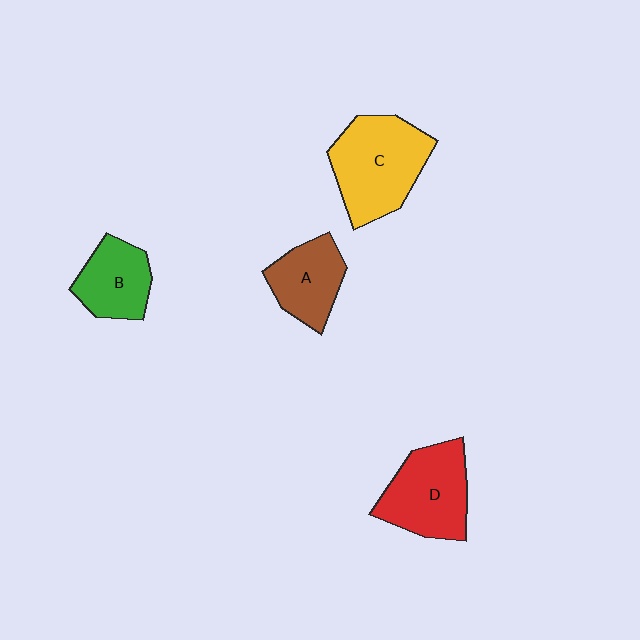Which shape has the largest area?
Shape C (yellow).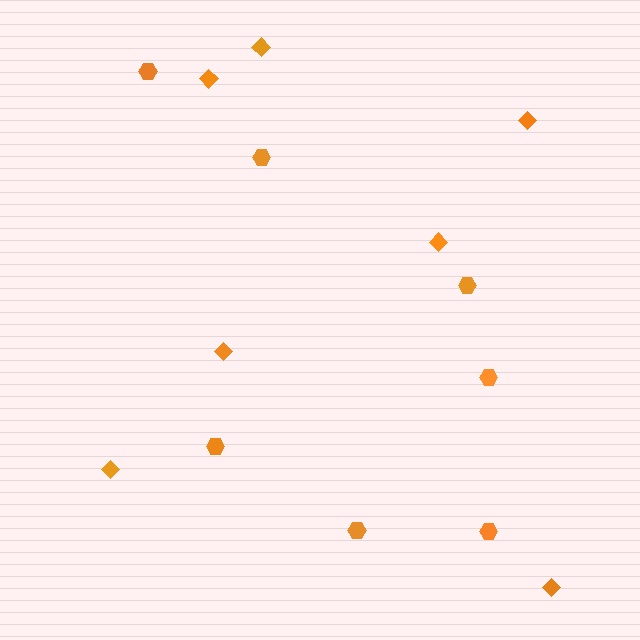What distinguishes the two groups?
There are 2 groups: one group of diamonds (7) and one group of hexagons (7).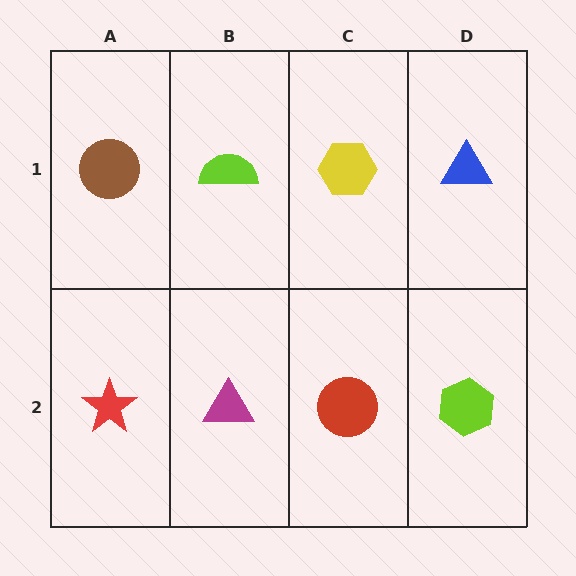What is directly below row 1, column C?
A red circle.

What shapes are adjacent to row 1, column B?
A magenta triangle (row 2, column B), a brown circle (row 1, column A), a yellow hexagon (row 1, column C).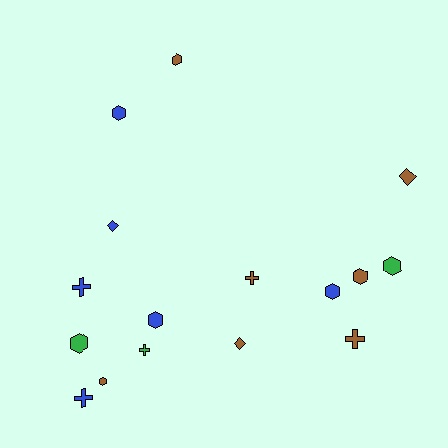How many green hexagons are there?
There are 2 green hexagons.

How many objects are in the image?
There are 16 objects.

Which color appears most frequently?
Brown, with 7 objects.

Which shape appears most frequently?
Hexagon, with 8 objects.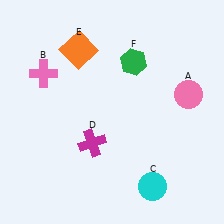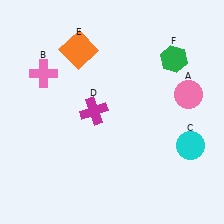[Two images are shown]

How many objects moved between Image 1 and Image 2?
3 objects moved between the two images.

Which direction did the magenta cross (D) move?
The magenta cross (D) moved up.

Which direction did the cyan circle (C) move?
The cyan circle (C) moved up.